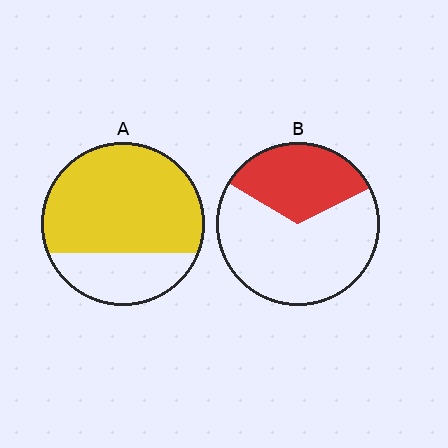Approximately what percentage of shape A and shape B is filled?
A is approximately 70% and B is approximately 35%.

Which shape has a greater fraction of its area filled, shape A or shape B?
Shape A.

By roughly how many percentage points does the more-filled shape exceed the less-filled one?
By roughly 40 percentage points (A over B).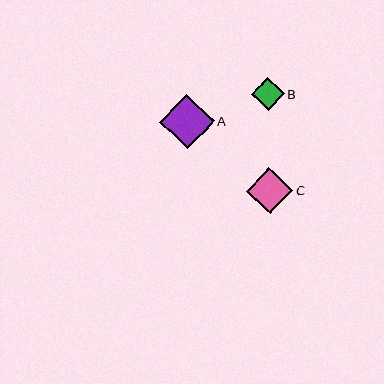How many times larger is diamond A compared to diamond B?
Diamond A is approximately 1.7 times the size of diamond B.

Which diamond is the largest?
Diamond A is the largest with a size of approximately 54 pixels.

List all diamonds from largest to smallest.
From largest to smallest: A, C, B.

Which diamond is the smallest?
Diamond B is the smallest with a size of approximately 32 pixels.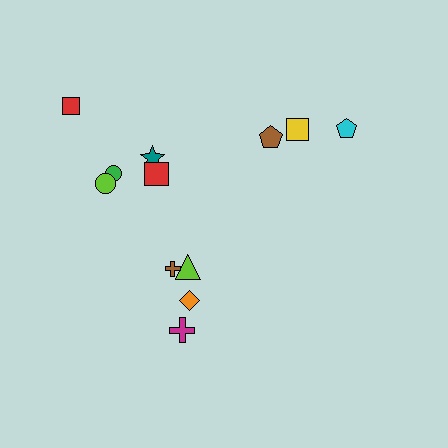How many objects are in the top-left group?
There are 5 objects.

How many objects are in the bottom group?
There are 4 objects.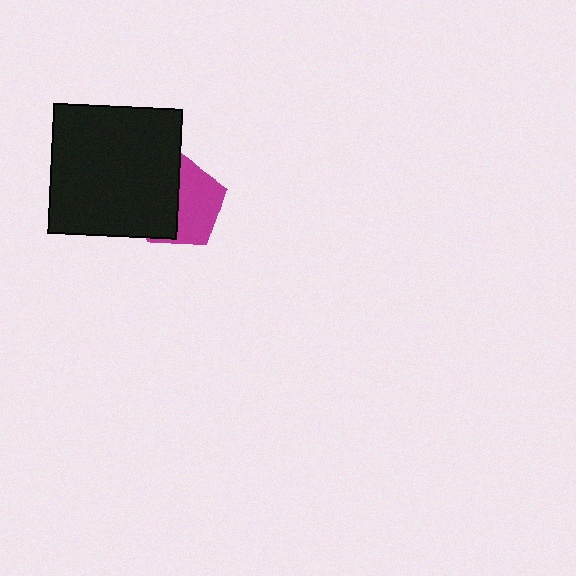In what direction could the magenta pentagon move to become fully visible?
The magenta pentagon could move right. That would shift it out from behind the black square entirely.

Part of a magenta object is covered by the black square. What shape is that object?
It is a pentagon.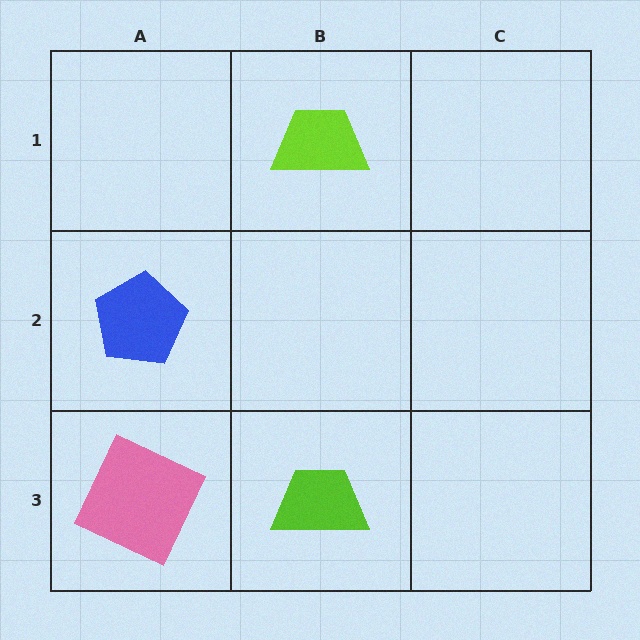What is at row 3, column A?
A pink square.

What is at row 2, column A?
A blue pentagon.